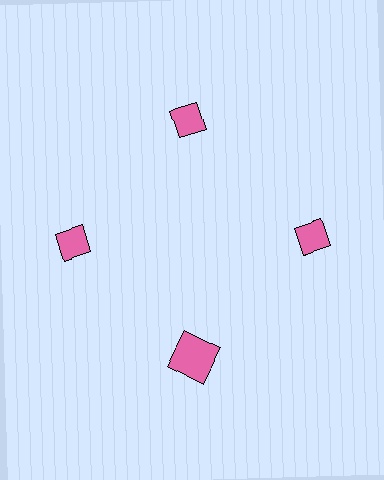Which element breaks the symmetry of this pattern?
The pink square at roughly the 6 o'clock position breaks the symmetry. All other shapes are pink diamonds.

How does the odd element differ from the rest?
It has a different shape: square instead of diamond.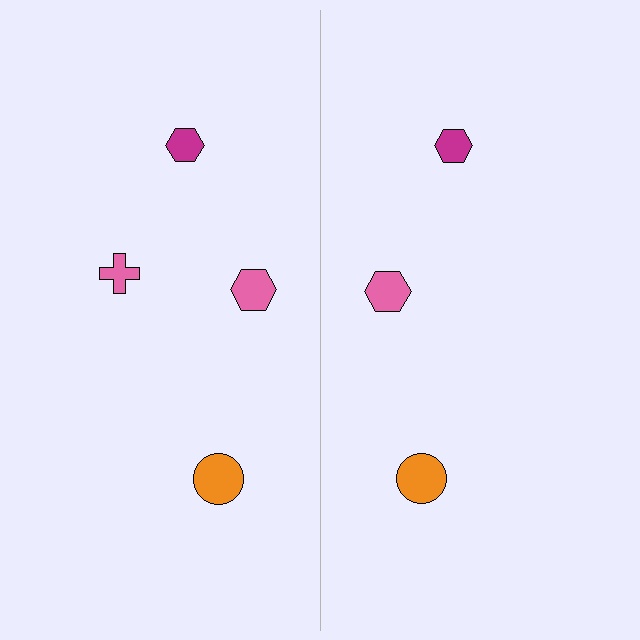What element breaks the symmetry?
A pink cross is missing from the right side.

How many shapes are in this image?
There are 7 shapes in this image.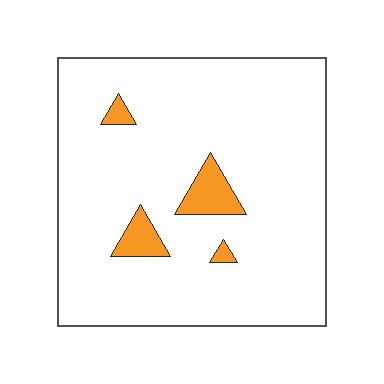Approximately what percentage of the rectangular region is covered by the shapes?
Approximately 5%.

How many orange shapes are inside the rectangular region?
4.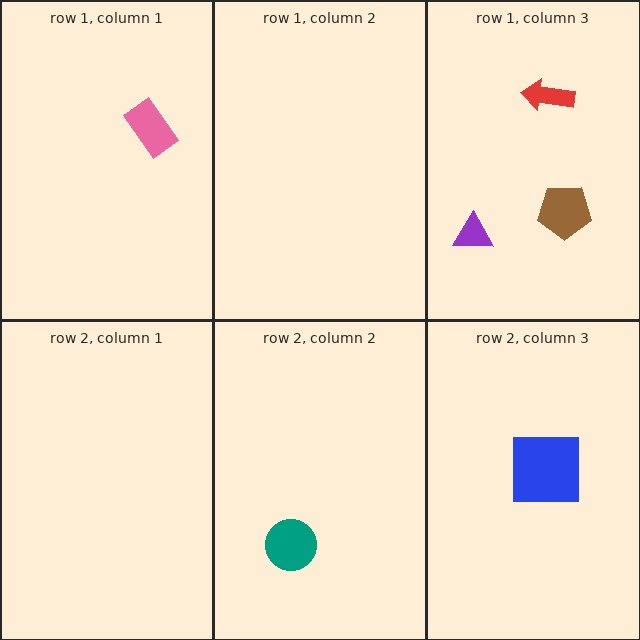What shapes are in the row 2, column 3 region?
The blue square.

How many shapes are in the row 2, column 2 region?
1.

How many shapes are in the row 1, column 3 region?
3.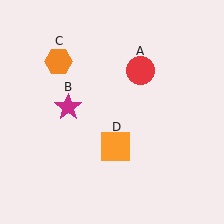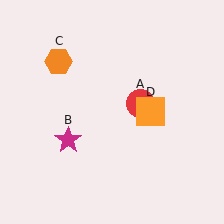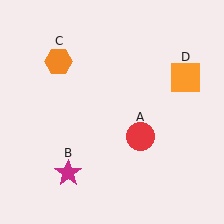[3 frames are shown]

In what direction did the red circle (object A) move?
The red circle (object A) moved down.